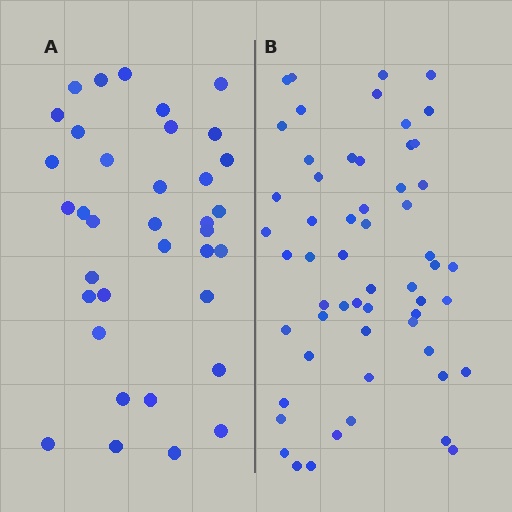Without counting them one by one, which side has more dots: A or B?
Region B (the right region) has more dots.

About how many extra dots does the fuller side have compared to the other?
Region B has approximately 20 more dots than region A.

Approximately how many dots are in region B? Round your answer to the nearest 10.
About 60 dots. (The exact count is 57, which rounds to 60.)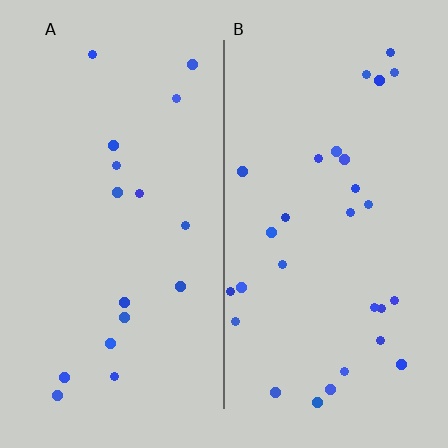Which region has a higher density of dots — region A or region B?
B (the right).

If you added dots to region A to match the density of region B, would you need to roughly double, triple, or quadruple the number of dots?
Approximately double.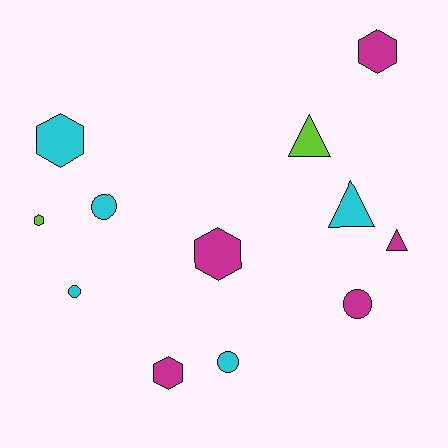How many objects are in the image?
There are 12 objects.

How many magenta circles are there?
There is 1 magenta circle.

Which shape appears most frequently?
Hexagon, with 5 objects.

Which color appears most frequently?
Magenta, with 5 objects.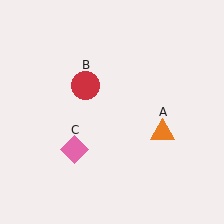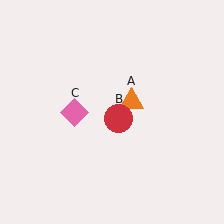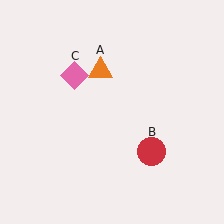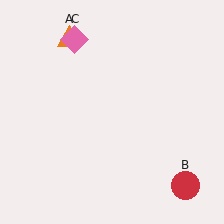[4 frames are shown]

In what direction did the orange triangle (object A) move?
The orange triangle (object A) moved up and to the left.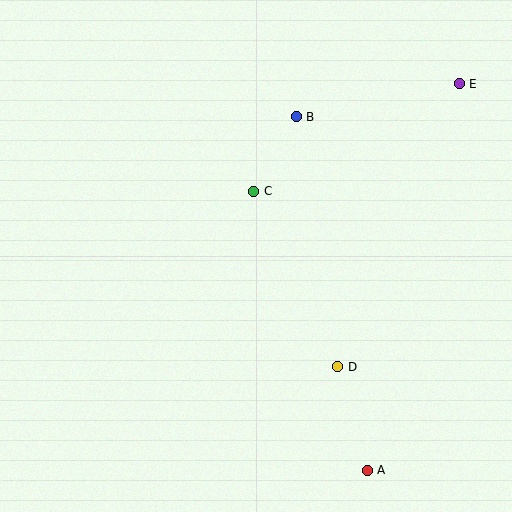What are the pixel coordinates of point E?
Point E is at (459, 84).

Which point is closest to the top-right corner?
Point E is closest to the top-right corner.